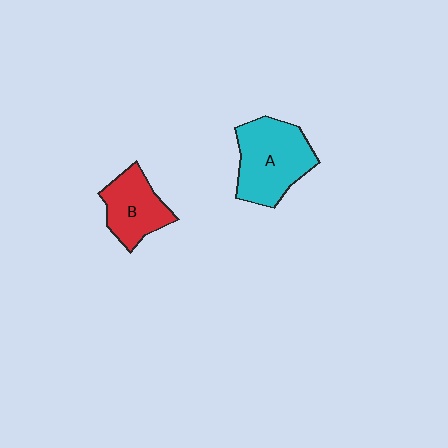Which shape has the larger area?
Shape A (cyan).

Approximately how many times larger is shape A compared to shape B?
Approximately 1.5 times.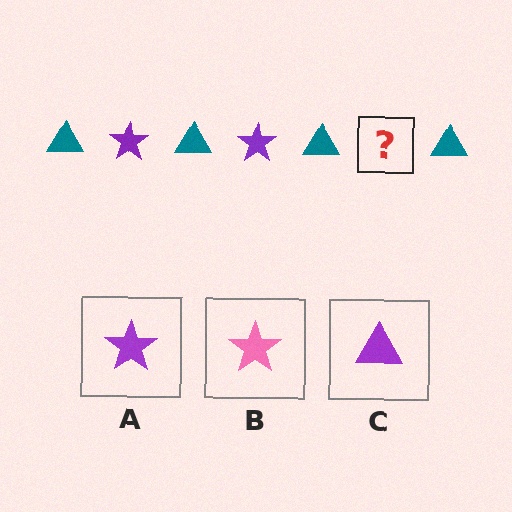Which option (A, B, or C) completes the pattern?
A.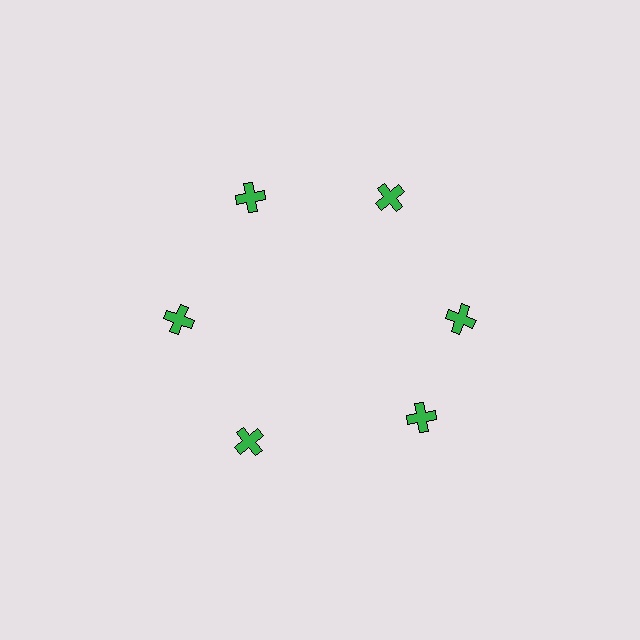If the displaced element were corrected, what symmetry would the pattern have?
It would have 6-fold rotational symmetry — the pattern would map onto itself every 60 degrees.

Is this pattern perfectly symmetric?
No. The 6 green crosses are arranged in a ring, but one element near the 5 o'clock position is rotated out of alignment along the ring, breaking the 6-fold rotational symmetry.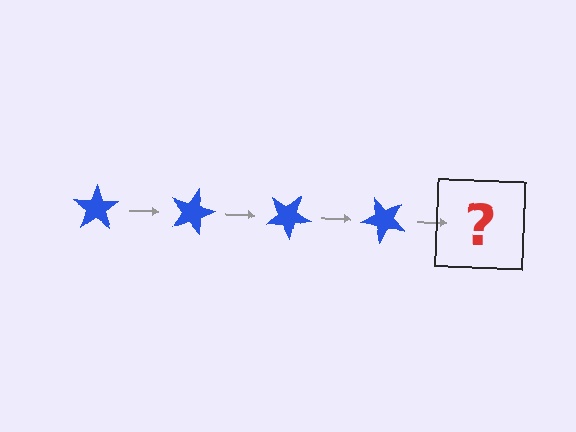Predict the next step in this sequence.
The next step is a blue star rotated 60 degrees.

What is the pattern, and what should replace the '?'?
The pattern is that the star rotates 15 degrees each step. The '?' should be a blue star rotated 60 degrees.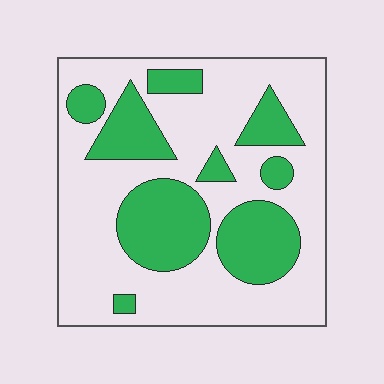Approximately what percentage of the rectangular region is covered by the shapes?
Approximately 30%.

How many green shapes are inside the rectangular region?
9.